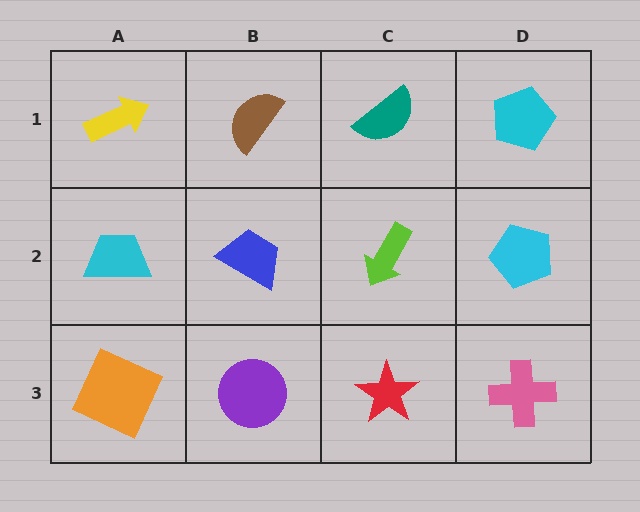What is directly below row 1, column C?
A lime arrow.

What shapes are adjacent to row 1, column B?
A blue trapezoid (row 2, column B), a yellow arrow (row 1, column A), a teal semicircle (row 1, column C).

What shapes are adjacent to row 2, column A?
A yellow arrow (row 1, column A), an orange square (row 3, column A), a blue trapezoid (row 2, column B).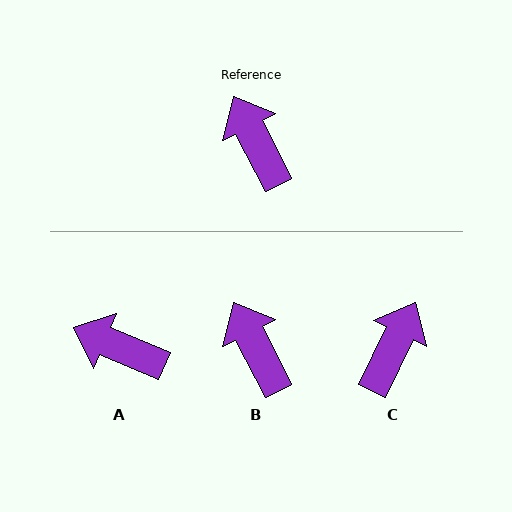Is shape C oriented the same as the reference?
No, it is off by about 53 degrees.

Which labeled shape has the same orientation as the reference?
B.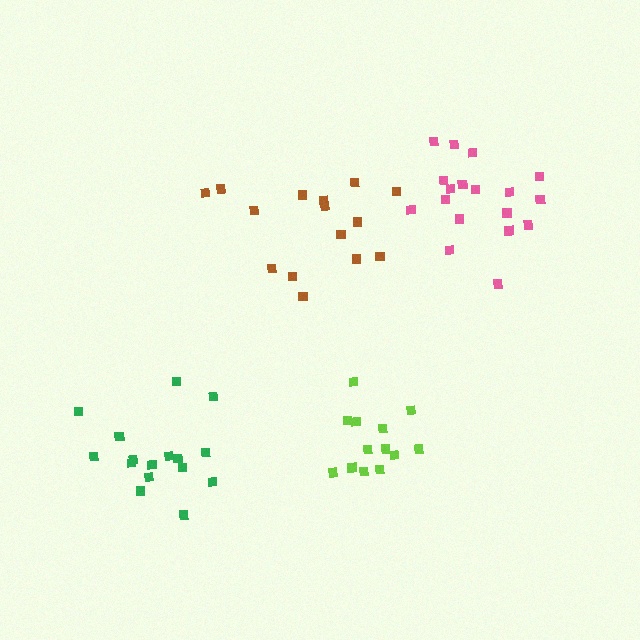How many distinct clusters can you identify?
There are 4 distinct clusters.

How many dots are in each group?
Group 1: 18 dots, Group 2: 16 dots, Group 3: 15 dots, Group 4: 13 dots (62 total).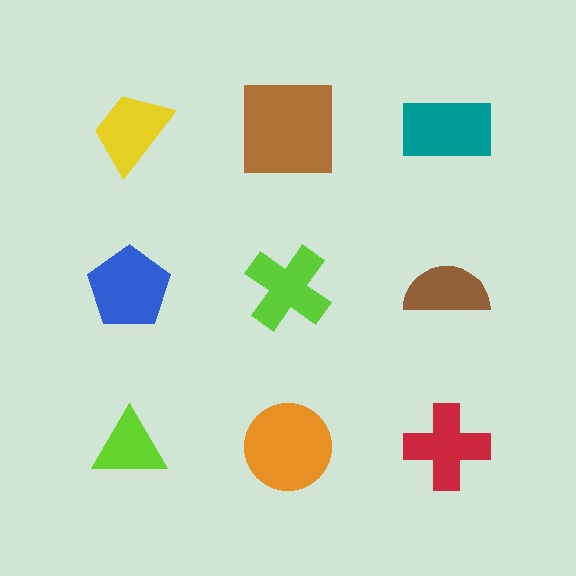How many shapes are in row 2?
3 shapes.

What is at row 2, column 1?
A blue pentagon.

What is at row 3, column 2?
An orange circle.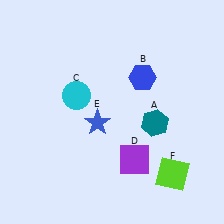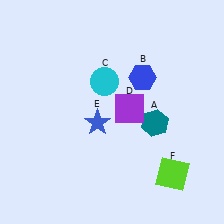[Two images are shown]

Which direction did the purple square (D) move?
The purple square (D) moved up.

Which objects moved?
The objects that moved are: the cyan circle (C), the purple square (D).